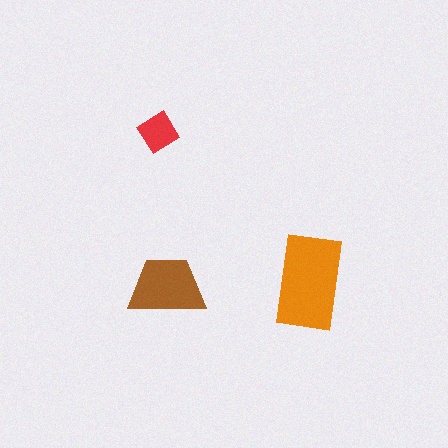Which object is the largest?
The orange rectangle.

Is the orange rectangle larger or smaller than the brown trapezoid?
Larger.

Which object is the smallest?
The red diamond.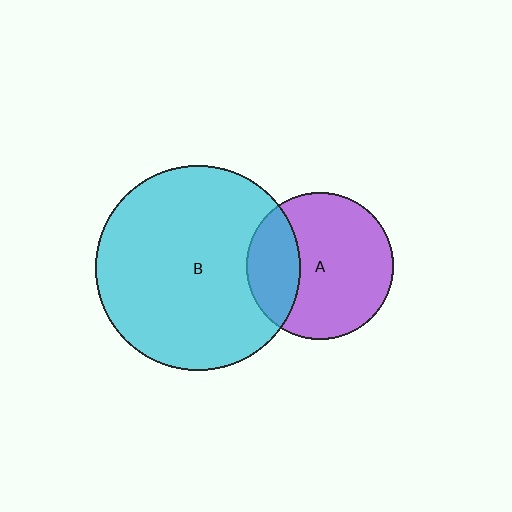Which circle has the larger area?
Circle B (cyan).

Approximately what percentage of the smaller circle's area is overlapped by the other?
Approximately 25%.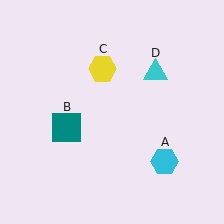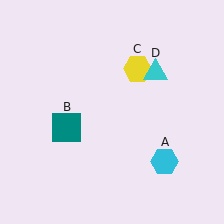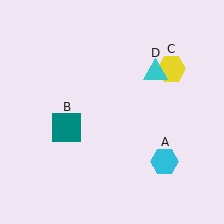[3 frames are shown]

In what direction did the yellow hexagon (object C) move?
The yellow hexagon (object C) moved right.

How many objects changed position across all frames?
1 object changed position: yellow hexagon (object C).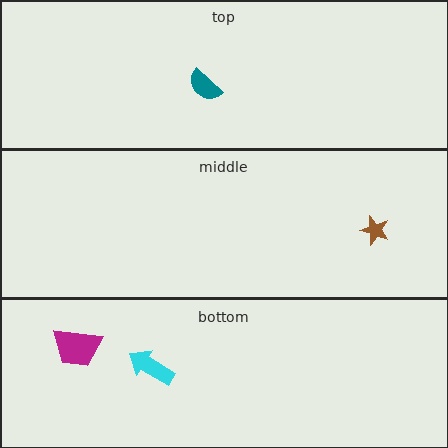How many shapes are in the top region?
1.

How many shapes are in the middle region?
1.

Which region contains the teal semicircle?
The top region.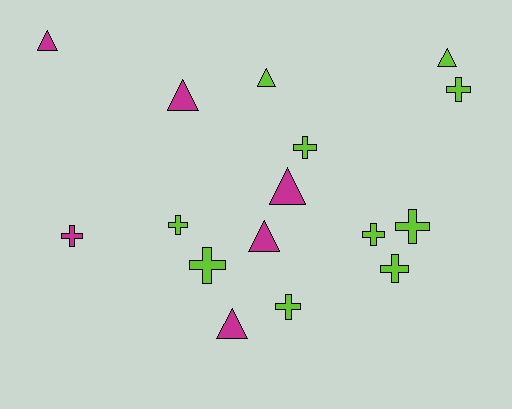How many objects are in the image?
There are 16 objects.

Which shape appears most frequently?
Cross, with 9 objects.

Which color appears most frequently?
Lime, with 10 objects.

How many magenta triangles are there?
There are 5 magenta triangles.